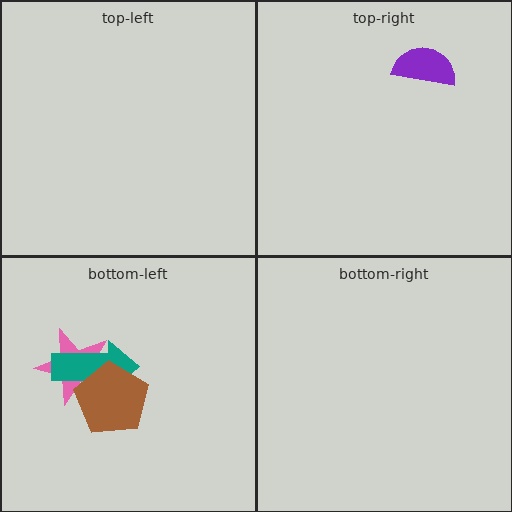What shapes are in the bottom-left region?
The pink star, the teal arrow, the brown pentagon.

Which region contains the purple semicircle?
The top-right region.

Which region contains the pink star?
The bottom-left region.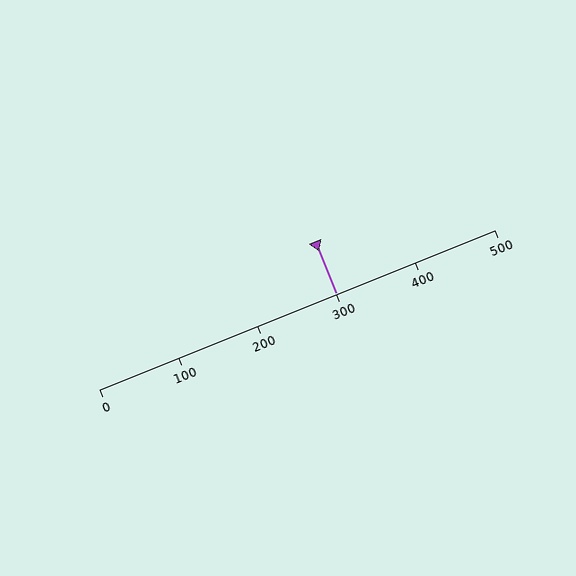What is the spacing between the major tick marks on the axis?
The major ticks are spaced 100 apart.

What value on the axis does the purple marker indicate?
The marker indicates approximately 300.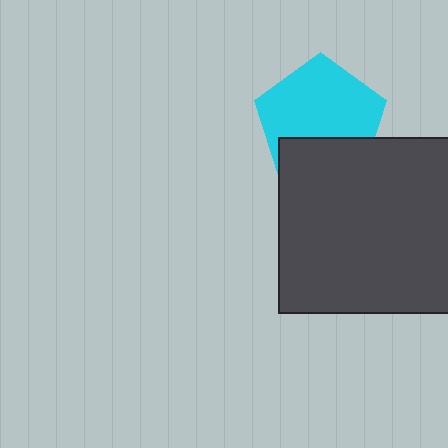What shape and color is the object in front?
The object in front is a dark gray square.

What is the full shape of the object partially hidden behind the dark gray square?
The partially hidden object is a cyan pentagon.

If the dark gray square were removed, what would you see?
You would see the complete cyan pentagon.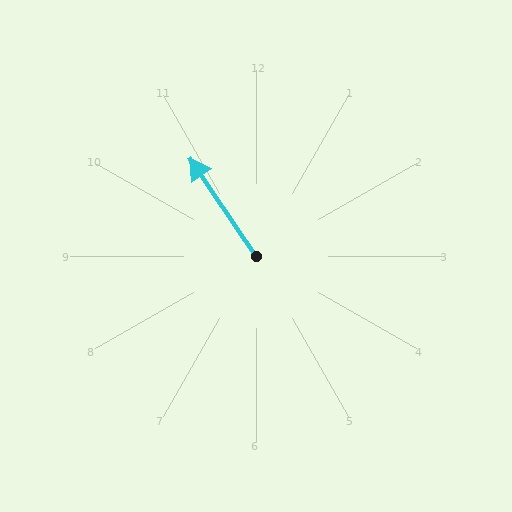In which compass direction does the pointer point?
Northwest.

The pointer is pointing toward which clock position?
Roughly 11 o'clock.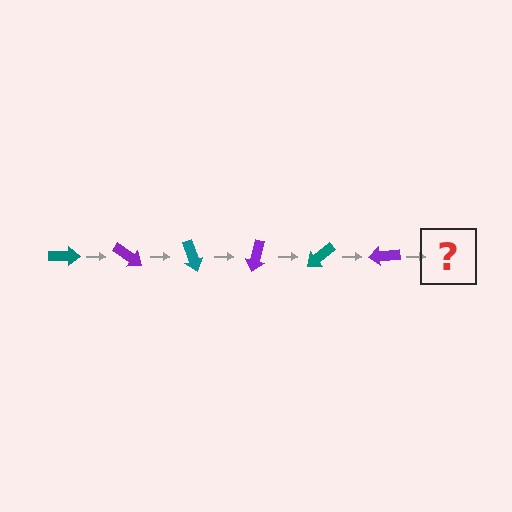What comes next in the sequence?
The next element should be a teal arrow, rotated 210 degrees from the start.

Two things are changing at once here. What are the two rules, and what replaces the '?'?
The two rules are that it rotates 35 degrees each step and the color cycles through teal and purple. The '?' should be a teal arrow, rotated 210 degrees from the start.